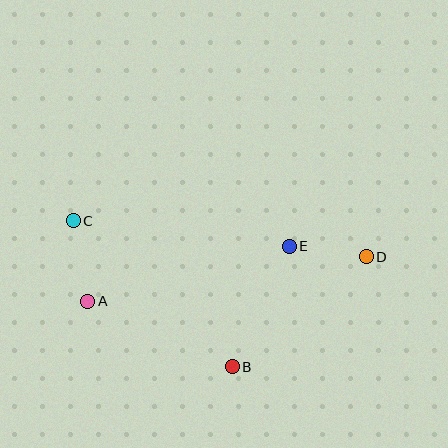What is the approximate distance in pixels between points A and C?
The distance between A and C is approximately 82 pixels.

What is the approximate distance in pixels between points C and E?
The distance between C and E is approximately 217 pixels.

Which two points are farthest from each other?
Points C and D are farthest from each other.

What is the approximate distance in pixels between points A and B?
The distance between A and B is approximately 159 pixels.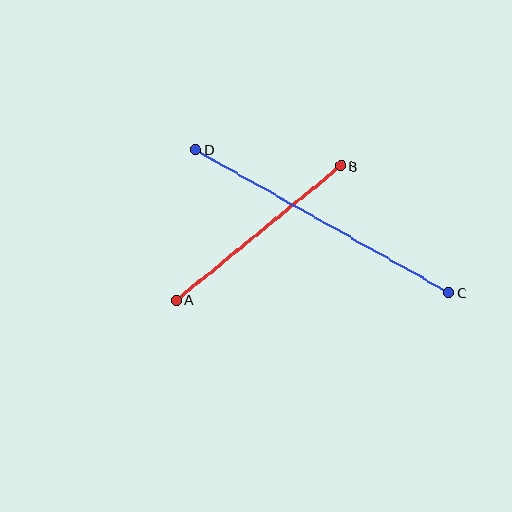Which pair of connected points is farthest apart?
Points C and D are farthest apart.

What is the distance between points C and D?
The distance is approximately 291 pixels.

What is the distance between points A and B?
The distance is approximately 212 pixels.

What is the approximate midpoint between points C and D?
The midpoint is at approximately (322, 221) pixels.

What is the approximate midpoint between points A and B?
The midpoint is at approximately (259, 233) pixels.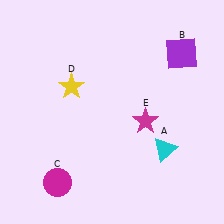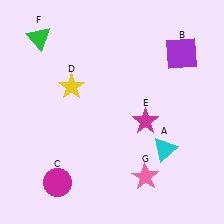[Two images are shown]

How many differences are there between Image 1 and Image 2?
There are 2 differences between the two images.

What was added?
A green triangle (F), a pink star (G) were added in Image 2.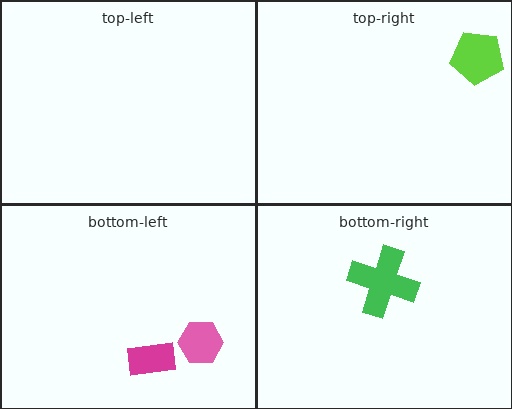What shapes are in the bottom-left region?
The magenta rectangle, the pink hexagon.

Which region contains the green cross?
The bottom-right region.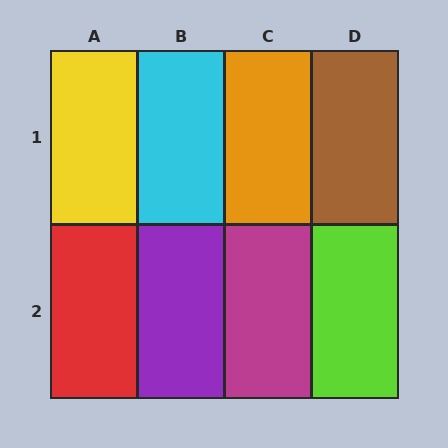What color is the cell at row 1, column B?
Cyan.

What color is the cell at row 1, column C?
Orange.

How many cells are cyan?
1 cell is cyan.